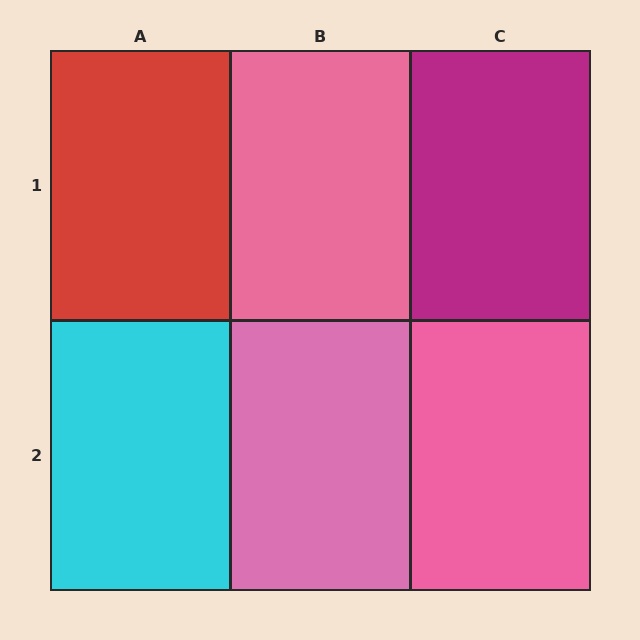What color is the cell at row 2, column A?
Cyan.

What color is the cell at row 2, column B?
Pink.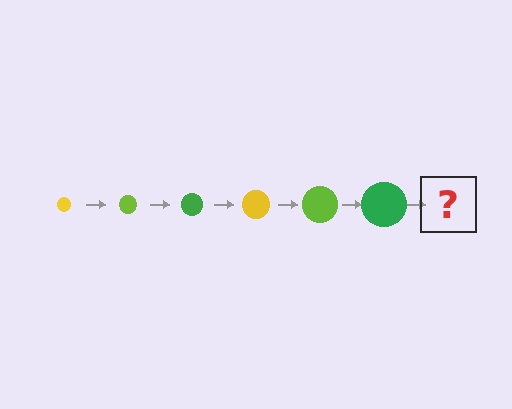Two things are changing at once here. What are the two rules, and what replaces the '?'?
The two rules are that the circle grows larger each step and the color cycles through yellow, lime, and green. The '?' should be a yellow circle, larger than the previous one.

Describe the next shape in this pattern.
It should be a yellow circle, larger than the previous one.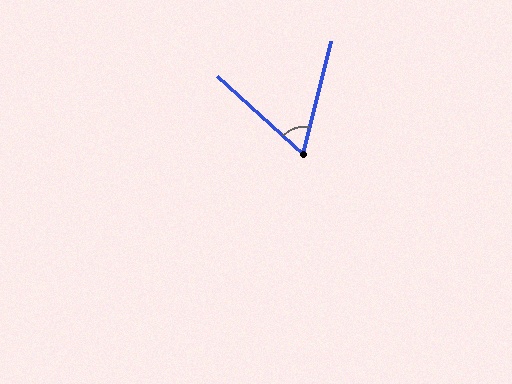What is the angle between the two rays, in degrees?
Approximately 62 degrees.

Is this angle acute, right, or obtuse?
It is acute.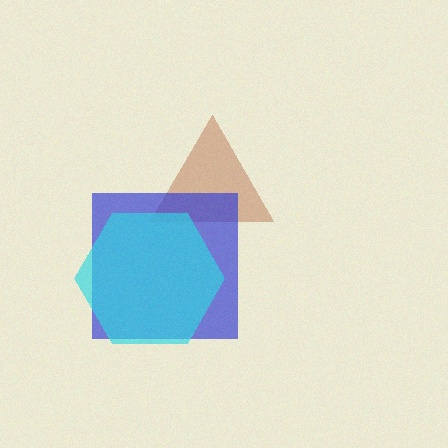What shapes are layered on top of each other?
The layered shapes are: a brown triangle, a blue square, a cyan hexagon.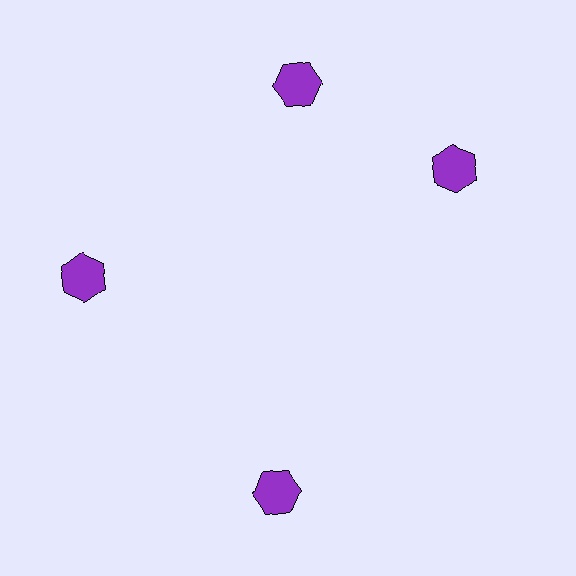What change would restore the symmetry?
The symmetry would be restored by rotating it back into even spacing with its neighbors so that all 4 hexagons sit at equal angles and equal distance from the center.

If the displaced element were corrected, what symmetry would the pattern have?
It would have 4-fold rotational symmetry — the pattern would map onto itself every 90 degrees.